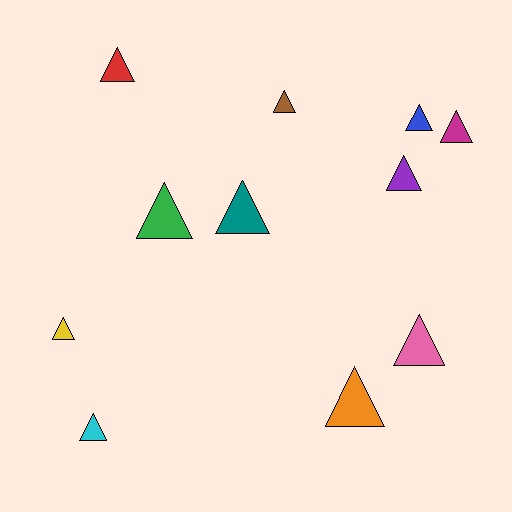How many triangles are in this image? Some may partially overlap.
There are 11 triangles.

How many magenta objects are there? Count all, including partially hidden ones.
There is 1 magenta object.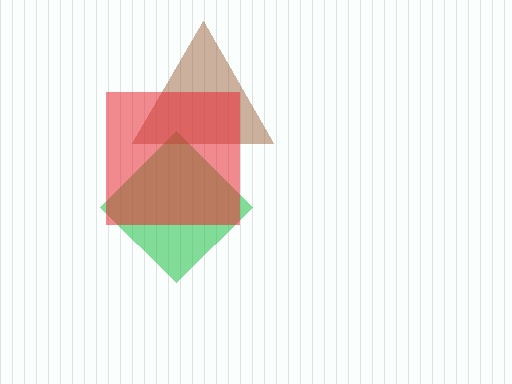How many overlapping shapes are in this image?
There are 3 overlapping shapes in the image.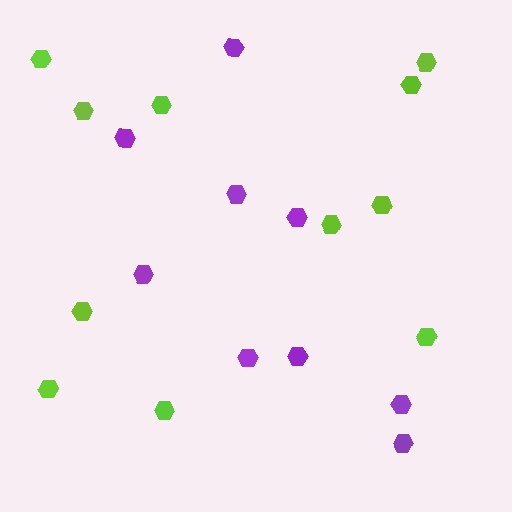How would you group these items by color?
There are 2 groups: one group of purple hexagons (9) and one group of lime hexagons (11).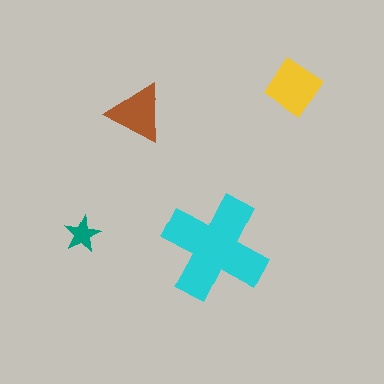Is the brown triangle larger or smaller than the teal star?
Larger.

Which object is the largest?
The cyan cross.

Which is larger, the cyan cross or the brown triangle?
The cyan cross.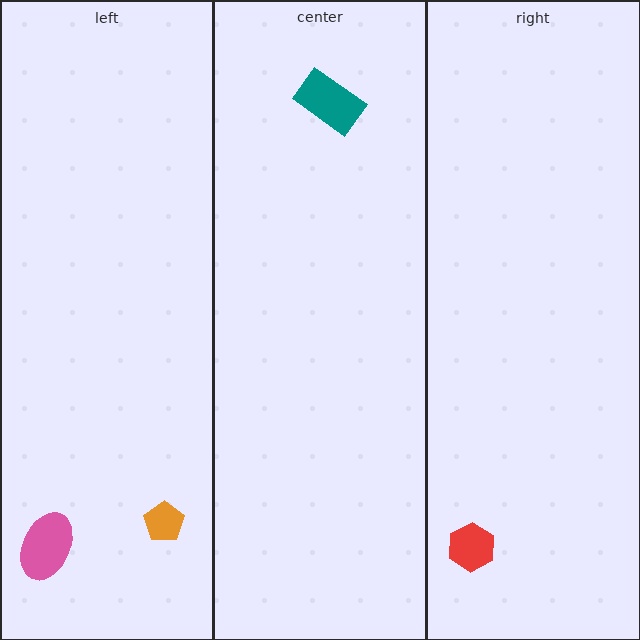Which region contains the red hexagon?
The right region.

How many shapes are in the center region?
1.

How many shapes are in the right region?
1.